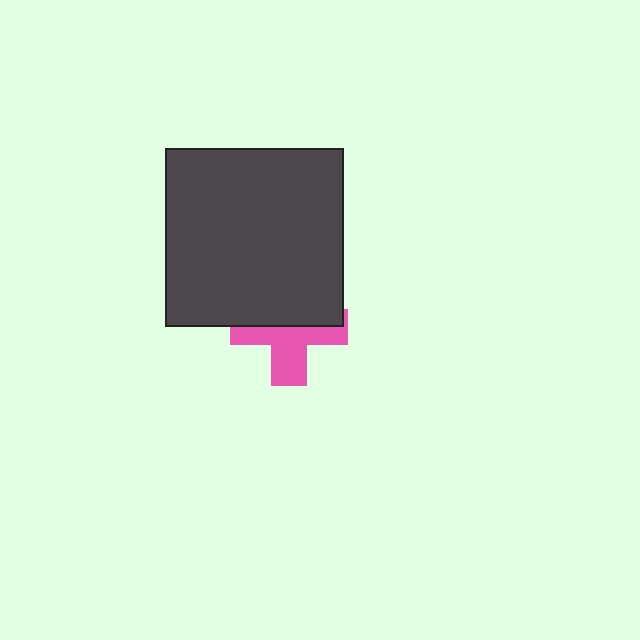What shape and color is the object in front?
The object in front is a dark gray square.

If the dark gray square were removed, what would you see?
You would see the complete pink cross.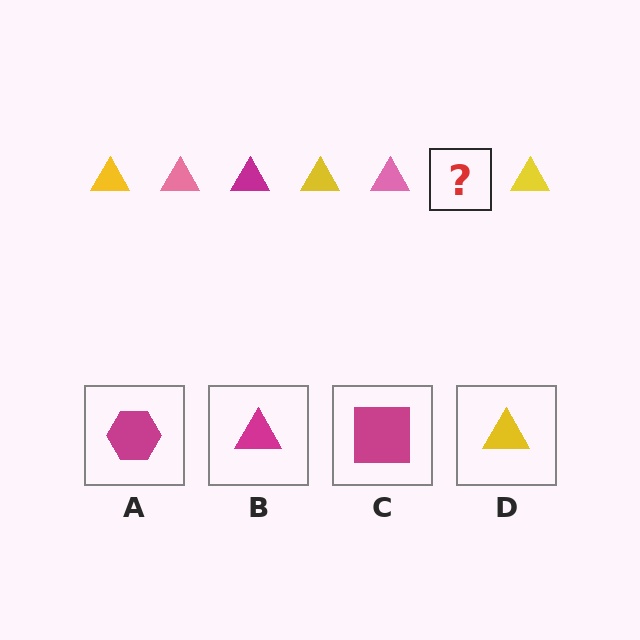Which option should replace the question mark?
Option B.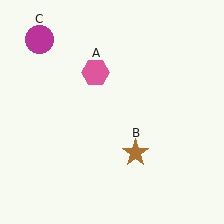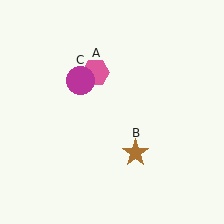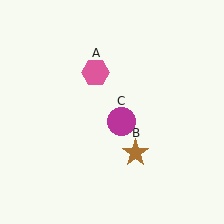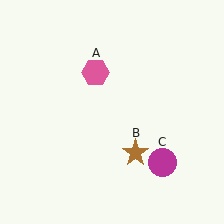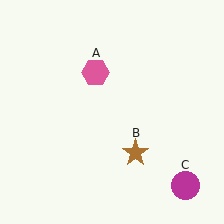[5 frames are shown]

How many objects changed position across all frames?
1 object changed position: magenta circle (object C).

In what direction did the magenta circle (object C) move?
The magenta circle (object C) moved down and to the right.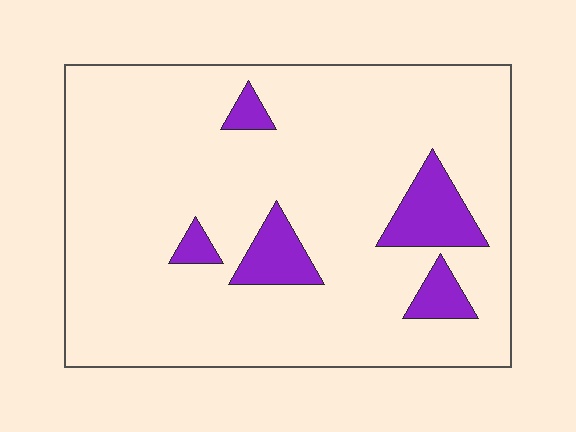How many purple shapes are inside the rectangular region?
5.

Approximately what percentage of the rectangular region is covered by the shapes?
Approximately 10%.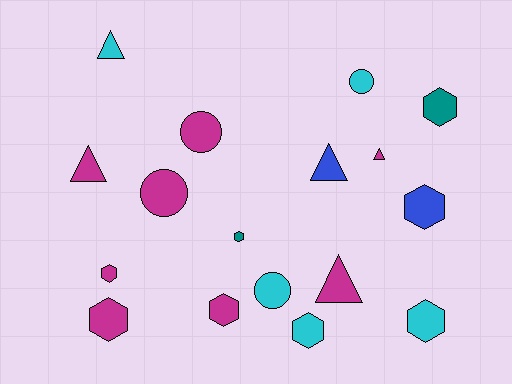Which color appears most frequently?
Magenta, with 8 objects.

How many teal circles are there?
There are no teal circles.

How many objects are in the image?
There are 17 objects.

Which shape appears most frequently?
Hexagon, with 8 objects.